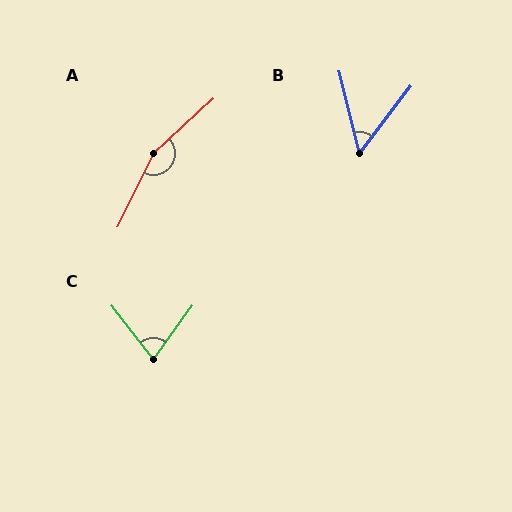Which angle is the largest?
A, at approximately 159 degrees.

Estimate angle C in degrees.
Approximately 73 degrees.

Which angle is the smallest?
B, at approximately 52 degrees.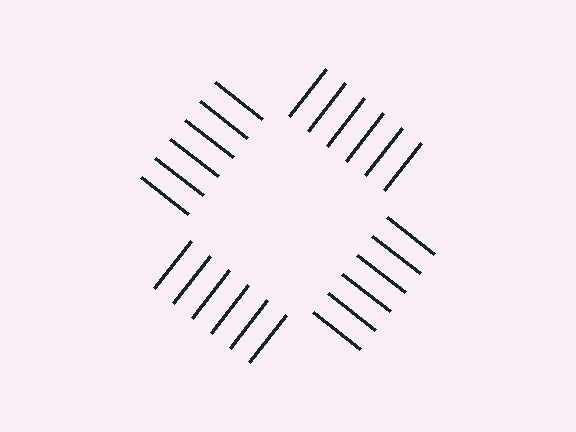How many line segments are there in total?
24 — 6 along each of the 4 edges.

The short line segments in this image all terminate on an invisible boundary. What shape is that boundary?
An illusory square — the line segments terminate on its edges but no continuous stroke is drawn.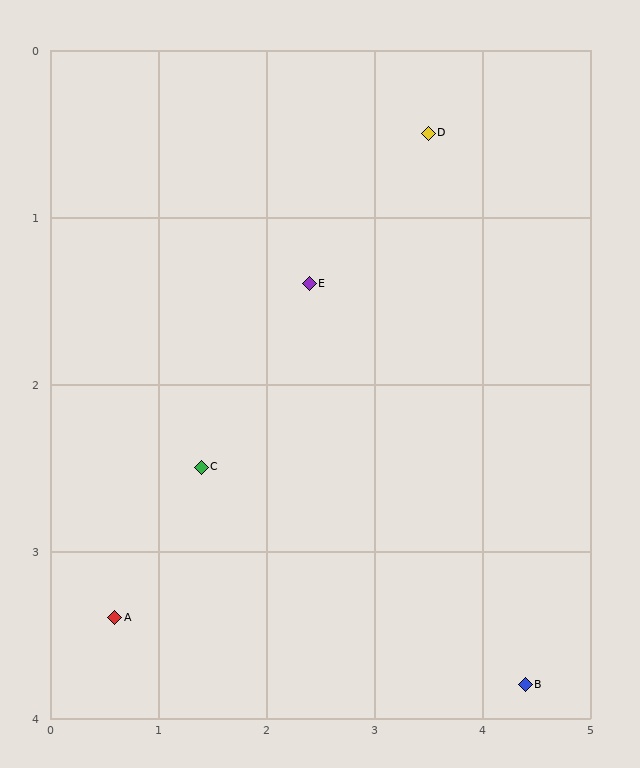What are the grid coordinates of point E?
Point E is at approximately (2.4, 1.4).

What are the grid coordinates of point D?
Point D is at approximately (3.5, 0.5).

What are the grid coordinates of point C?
Point C is at approximately (1.4, 2.5).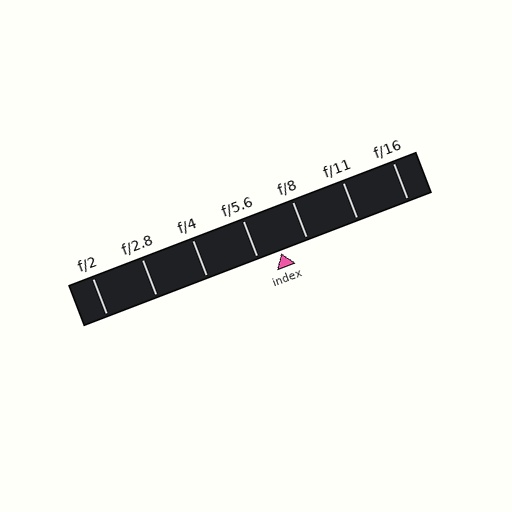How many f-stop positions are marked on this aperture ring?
There are 7 f-stop positions marked.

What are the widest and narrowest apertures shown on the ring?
The widest aperture shown is f/2 and the narrowest is f/16.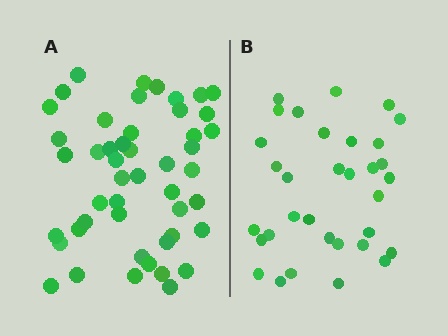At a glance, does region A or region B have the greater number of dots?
Region A (the left region) has more dots.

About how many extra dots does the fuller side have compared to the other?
Region A has approximately 15 more dots than region B.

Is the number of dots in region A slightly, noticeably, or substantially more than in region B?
Region A has substantially more. The ratio is roughly 1.5 to 1.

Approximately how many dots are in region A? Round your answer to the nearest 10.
About 50 dots. (The exact count is 48, which rounds to 50.)